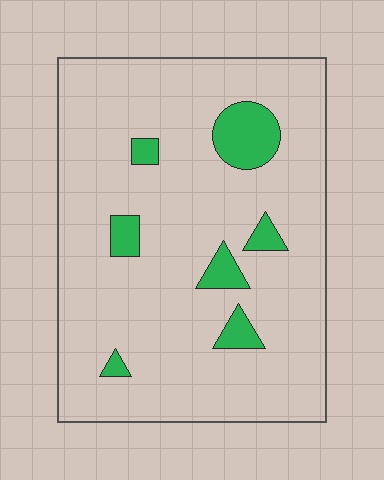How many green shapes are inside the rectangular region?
7.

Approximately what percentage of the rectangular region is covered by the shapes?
Approximately 10%.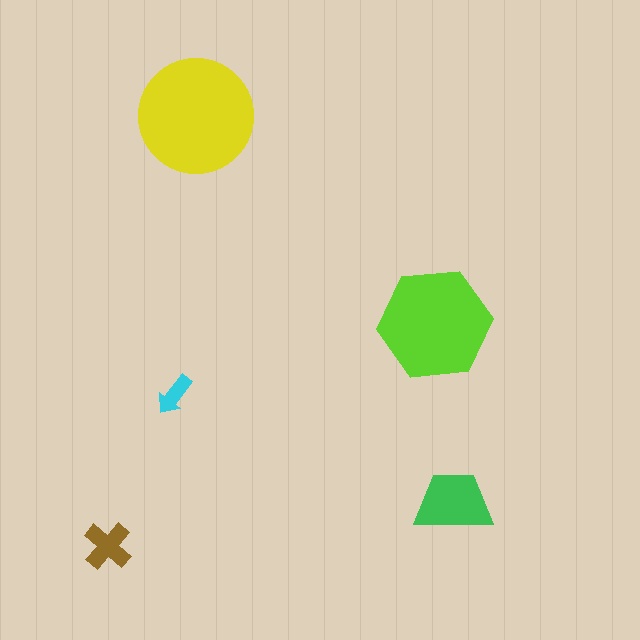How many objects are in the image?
There are 5 objects in the image.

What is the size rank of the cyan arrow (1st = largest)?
5th.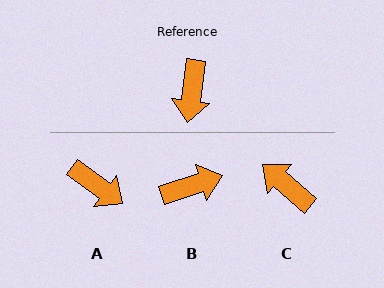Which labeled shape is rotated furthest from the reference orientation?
C, about 122 degrees away.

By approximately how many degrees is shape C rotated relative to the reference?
Approximately 122 degrees clockwise.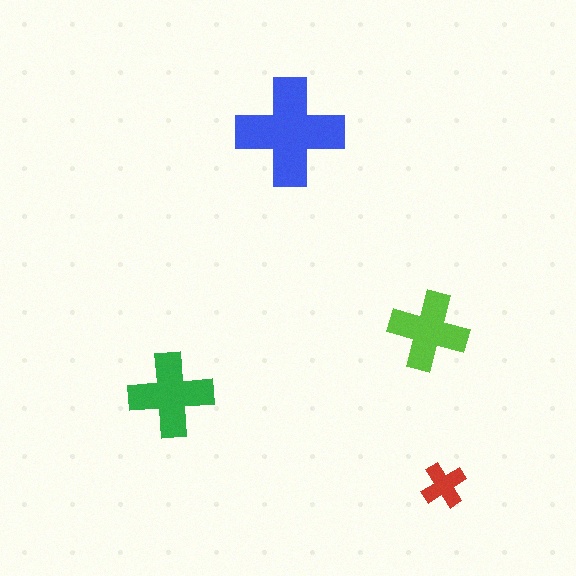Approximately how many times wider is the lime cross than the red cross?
About 2 times wider.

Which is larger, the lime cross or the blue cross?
The blue one.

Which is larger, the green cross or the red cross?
The green one.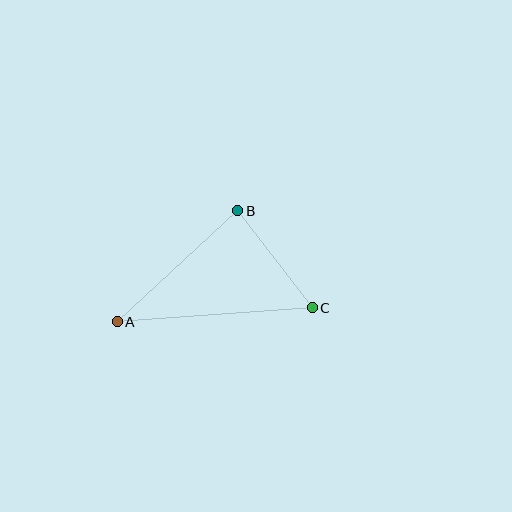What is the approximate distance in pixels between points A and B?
The distance between A and B is approximately 164 pixels.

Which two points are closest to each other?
Points B and C are closest to each other.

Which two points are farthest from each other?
Points A and C are farthest from each other.